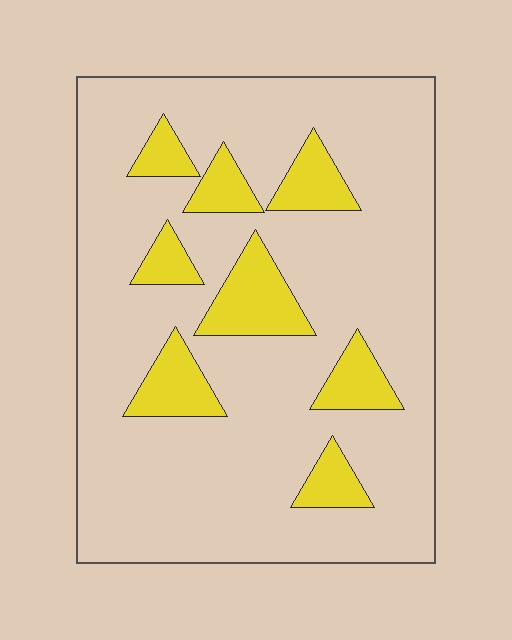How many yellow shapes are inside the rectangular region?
8.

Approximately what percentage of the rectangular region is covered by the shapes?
Approximately 20%.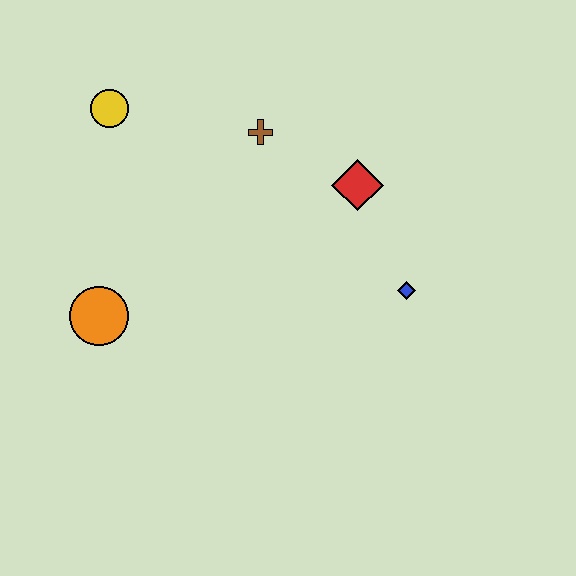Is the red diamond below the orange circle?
No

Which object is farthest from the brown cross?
The orange circle is farthest from the brown cross.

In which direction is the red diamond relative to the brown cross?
The red diamond is to the right of the brown cross.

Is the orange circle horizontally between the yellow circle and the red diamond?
No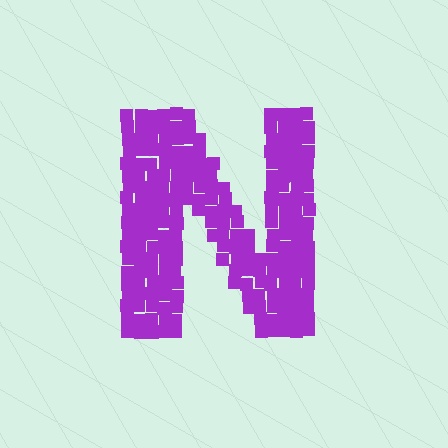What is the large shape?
The large shape is the letter N.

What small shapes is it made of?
It is made of small squares.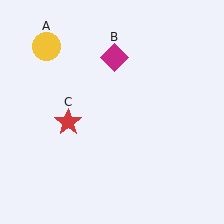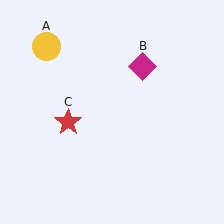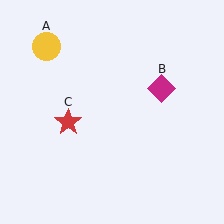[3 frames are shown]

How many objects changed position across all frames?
1 object changed position: magenta diamond (object B).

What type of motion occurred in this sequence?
The magenta diamond (object B) rotated clockwise around the center of the scene.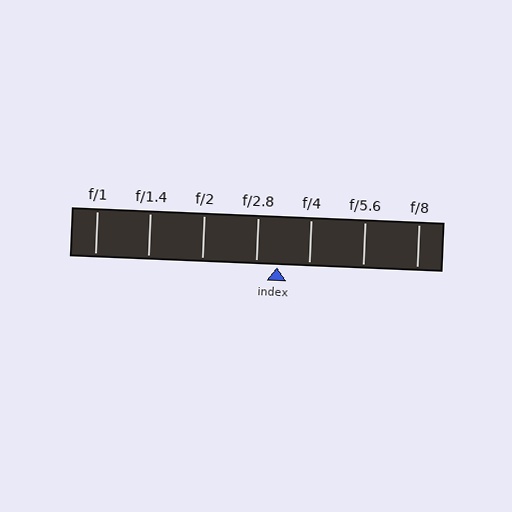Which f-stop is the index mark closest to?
The index mark is closest to f/2.8.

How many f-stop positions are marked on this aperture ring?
There are 7 f-stop positions marked.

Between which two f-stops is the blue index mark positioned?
The index mark is between f/2.8 and f/4.